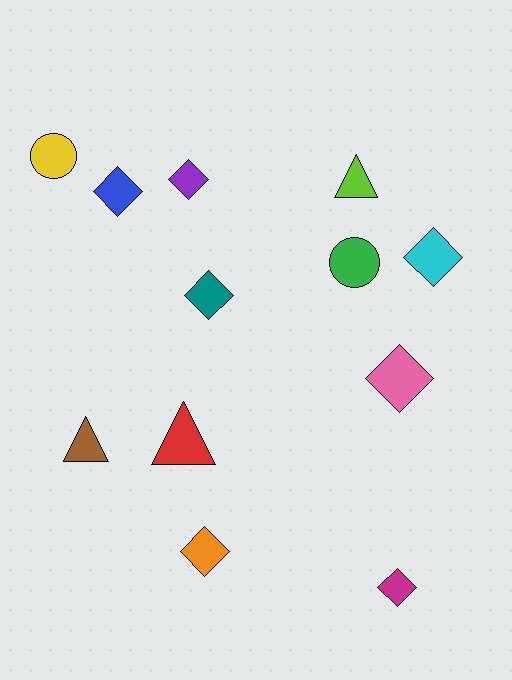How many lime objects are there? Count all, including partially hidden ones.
There is 1 lime object.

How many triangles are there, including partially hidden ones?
There are 3 triangles.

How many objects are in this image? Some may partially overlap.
There are 12 objects.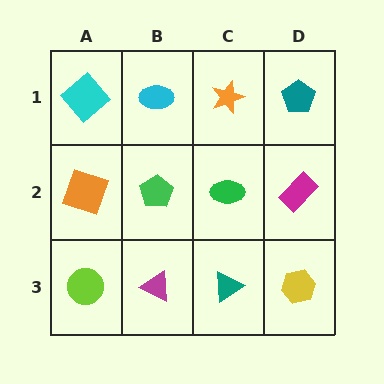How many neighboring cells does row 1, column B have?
3.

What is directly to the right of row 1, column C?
A teal pentagon.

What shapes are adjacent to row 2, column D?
A teal pentagon (row 1, column D), a yellow hexagon (row 3, column D), a green ellipse (row 2, column C).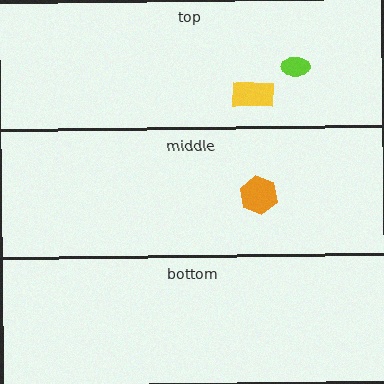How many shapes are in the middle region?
1.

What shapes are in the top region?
The yellow rectangle, the lime ellipse.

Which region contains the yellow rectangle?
The top region.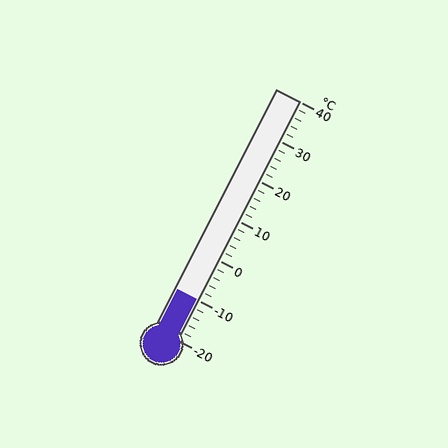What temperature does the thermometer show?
The thermometer shows approximately -10°C.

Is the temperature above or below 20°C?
The temperature is below 20°C.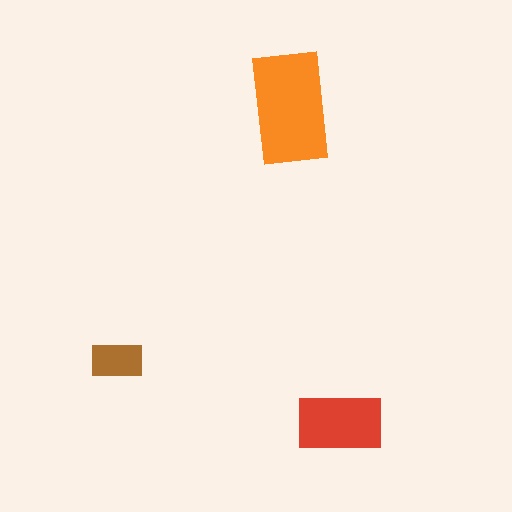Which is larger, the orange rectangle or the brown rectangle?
The orange one.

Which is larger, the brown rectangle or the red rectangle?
The red one.